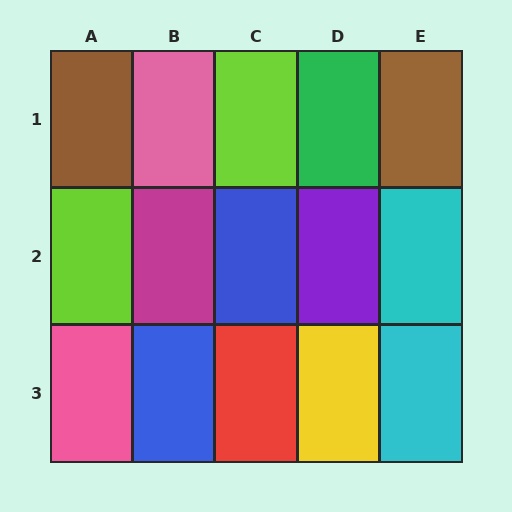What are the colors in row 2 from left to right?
Lime, magenta, blue, purple, cyan.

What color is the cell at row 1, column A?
Brown.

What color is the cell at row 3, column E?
Cyan.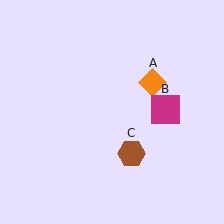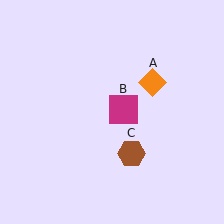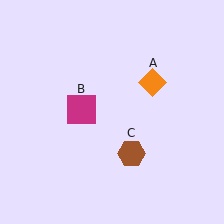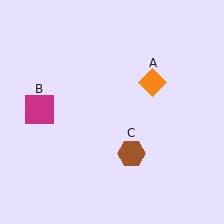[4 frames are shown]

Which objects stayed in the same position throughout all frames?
Orange diamond (object A) and brown hexagon (object C) remained stationary.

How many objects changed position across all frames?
1 object changed position: magenta square (object B).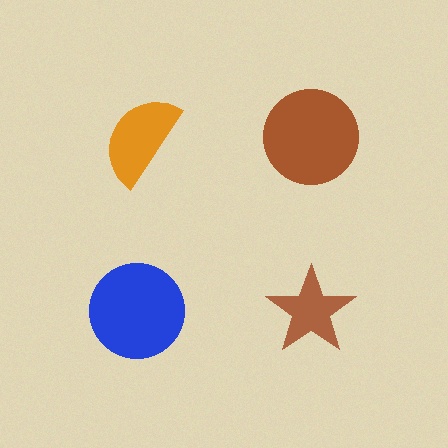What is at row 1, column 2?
A brown circle.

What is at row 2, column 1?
A blue circle.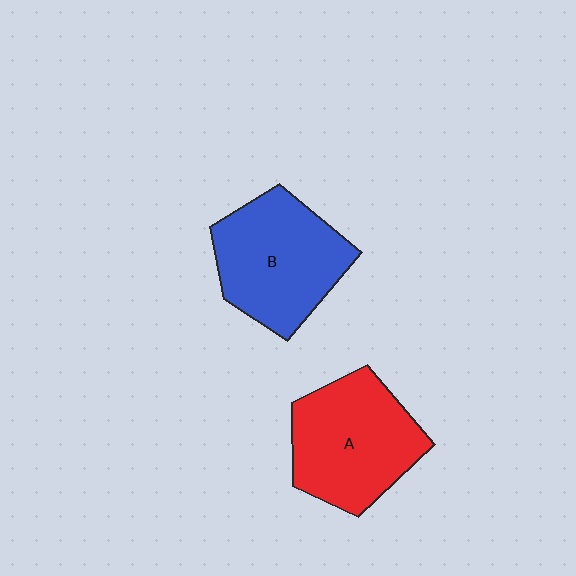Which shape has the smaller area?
Shape A (red).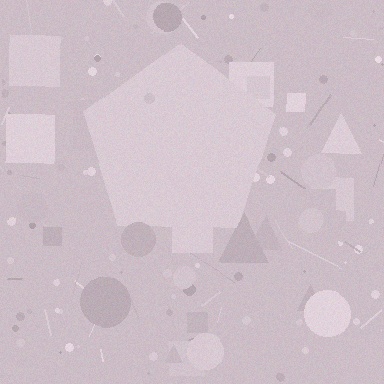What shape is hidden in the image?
A pentagon is hidden in the image.